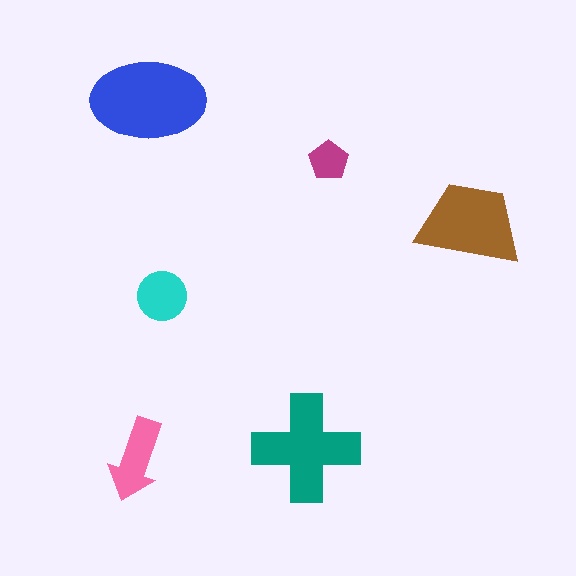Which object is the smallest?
The magenta pentagon.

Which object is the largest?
The blue ellipse.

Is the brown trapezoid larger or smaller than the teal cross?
Smaller.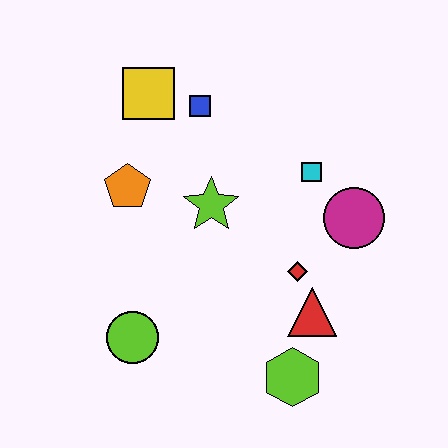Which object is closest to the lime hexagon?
The red triangle is closest to the lime hexagon.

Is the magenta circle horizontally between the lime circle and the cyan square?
No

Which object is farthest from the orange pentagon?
The lime hexagon is farthest from the orange pentagon.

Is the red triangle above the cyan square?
No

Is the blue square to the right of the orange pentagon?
Yes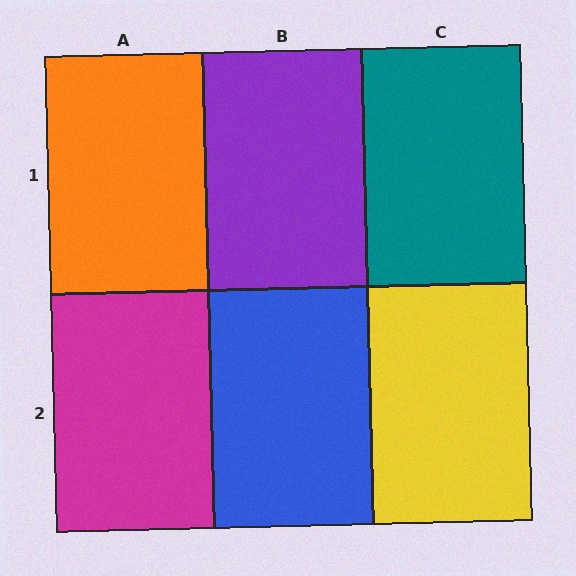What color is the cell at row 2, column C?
Yellow.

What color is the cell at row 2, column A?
Magenta.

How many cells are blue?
1 cell is blue.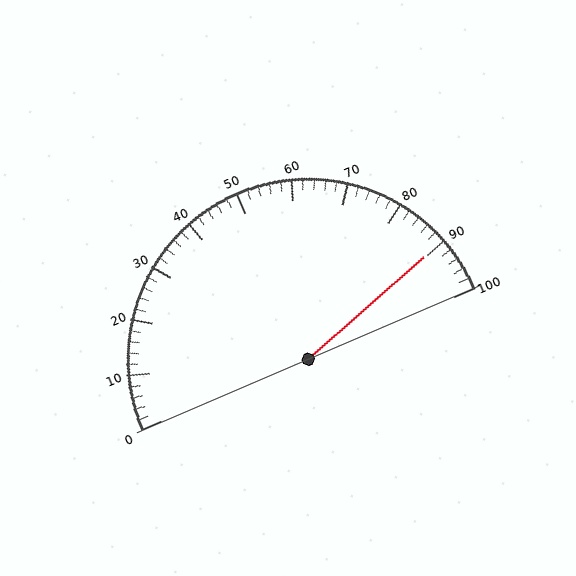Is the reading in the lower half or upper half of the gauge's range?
The reading is in the upper half of the range (0 to 100).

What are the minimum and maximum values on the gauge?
The gauge ranges from 0 to 100.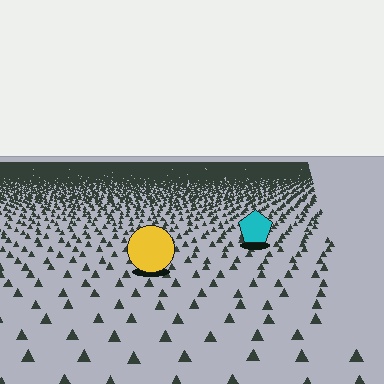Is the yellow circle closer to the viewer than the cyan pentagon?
Yes. The yellow circle is closer — you can tell from the texture gradient: the ground texture is coarser near it.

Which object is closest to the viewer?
The yellow circle is closest. The texture marks near it are larger and more spread out.